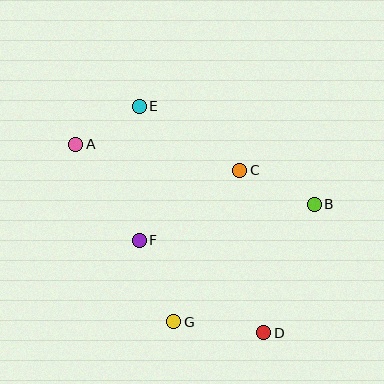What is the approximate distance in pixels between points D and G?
The distance between D and G is approximately 91 pixels.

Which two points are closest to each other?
Points A and E are closest to each other.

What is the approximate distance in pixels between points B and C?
The distance between B and C is approximately 82 pixels.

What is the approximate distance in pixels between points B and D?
The distance between B and D is approximately 138 pixels.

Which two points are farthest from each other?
Points A and D are farthest from each other.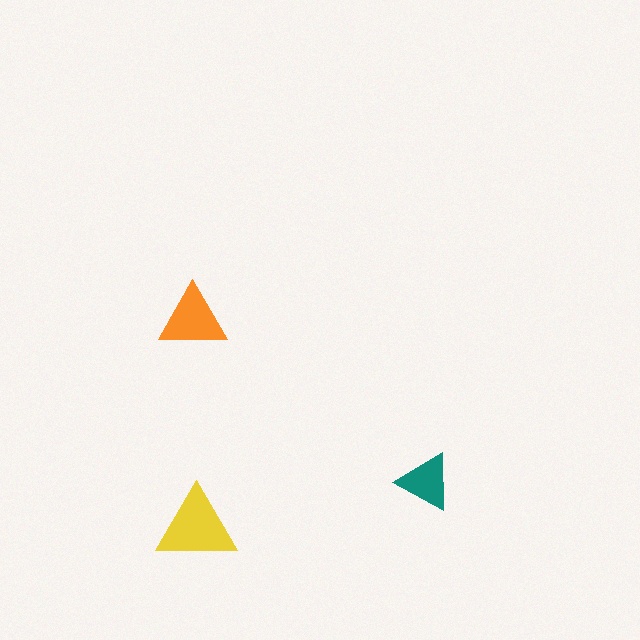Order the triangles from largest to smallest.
the yellow one, the orange one, the teal one.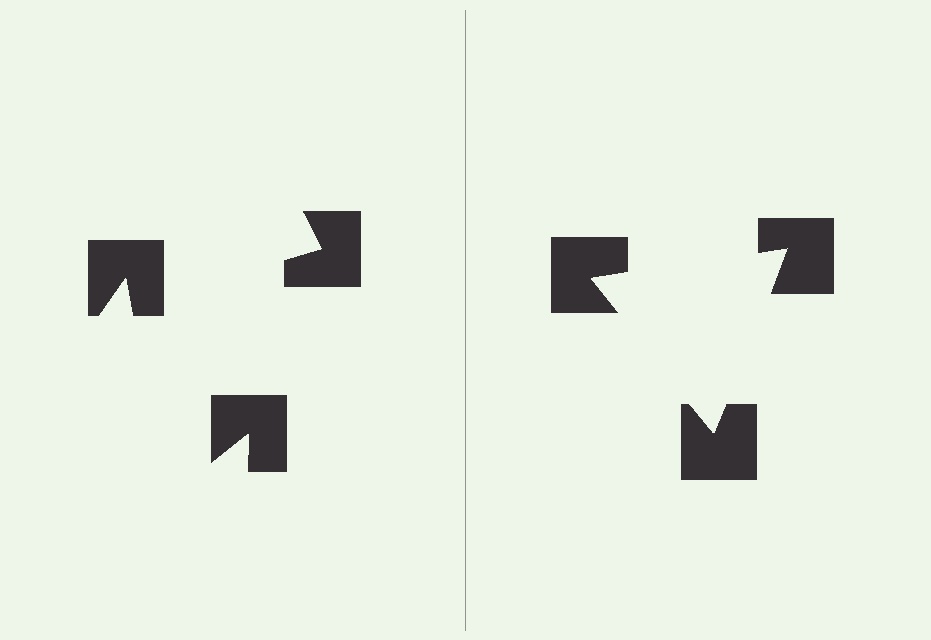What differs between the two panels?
The notched squares are positioned identically on both sides; only the wedge orientations differ. On the right they align to a triangle; on the left they are misaligned.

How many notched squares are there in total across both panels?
6 — 3 on each side.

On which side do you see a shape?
An illusory triangle appears on the right side. On the left side the wedge cuts are rotated, so no coherent shape forms.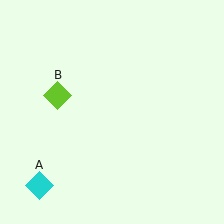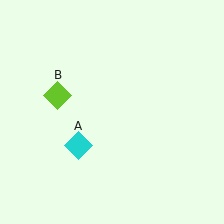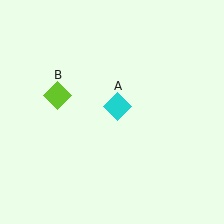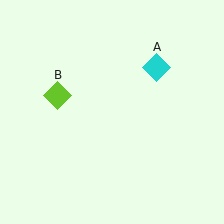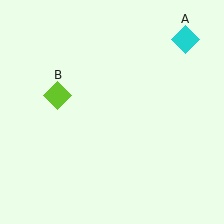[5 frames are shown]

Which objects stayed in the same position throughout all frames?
Lime diamond (object B) remained stationary.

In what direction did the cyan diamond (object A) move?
The cyan diamond (object A) moved up and to the right.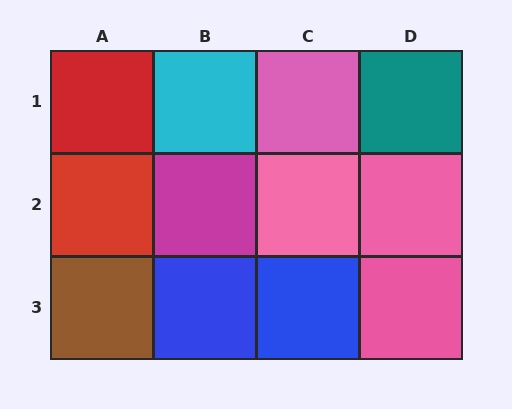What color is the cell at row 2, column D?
Pink.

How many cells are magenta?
1 cell is magenta.